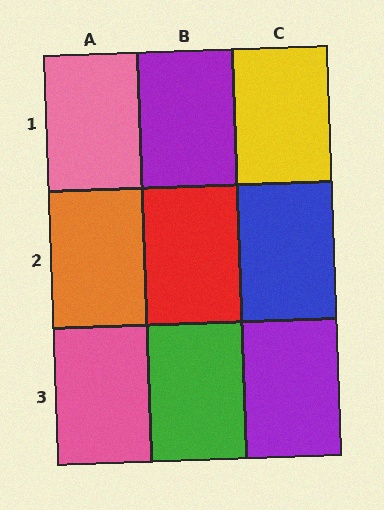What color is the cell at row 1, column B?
Purple.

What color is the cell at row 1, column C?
Yellow.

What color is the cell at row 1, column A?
Pink.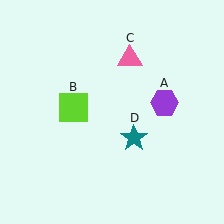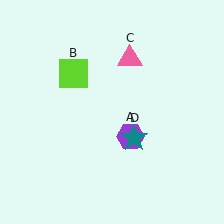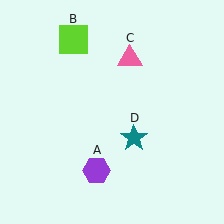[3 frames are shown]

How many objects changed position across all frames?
2 objects changed position: purple hexagon (object A), lime square (object B).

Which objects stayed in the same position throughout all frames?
Pink triangle (object C) and teal star (object D) remained stationary.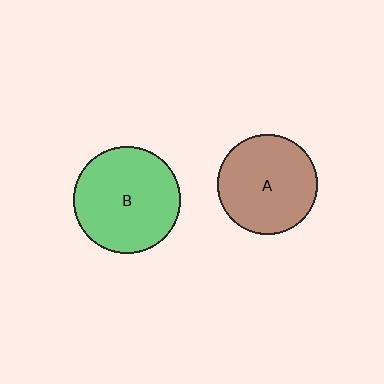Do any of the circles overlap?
No, none of the circles overlap.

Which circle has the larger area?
Circle B (green).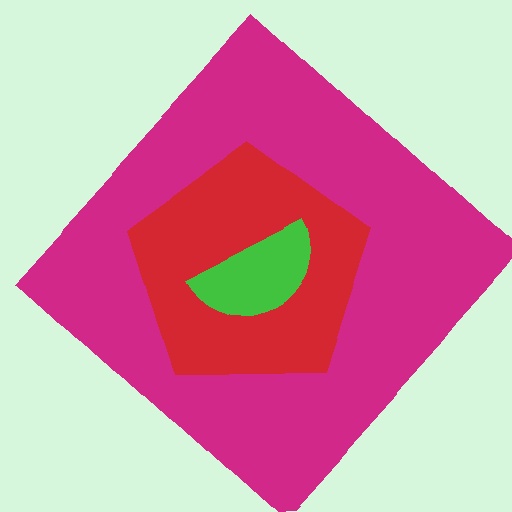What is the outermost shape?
The magenta diamond.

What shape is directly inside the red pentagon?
The green semicircle.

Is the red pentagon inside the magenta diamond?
Yes.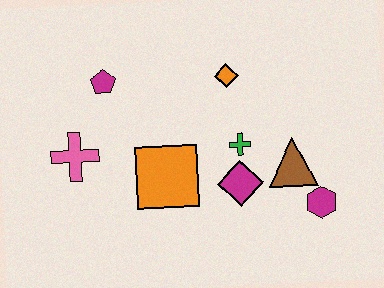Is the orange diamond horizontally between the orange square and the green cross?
Yes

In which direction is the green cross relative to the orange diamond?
The green cross is below the orange diamond.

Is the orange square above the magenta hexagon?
Yes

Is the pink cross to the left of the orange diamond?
Yes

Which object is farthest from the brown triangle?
The pink cross is farthest from the brown triangle.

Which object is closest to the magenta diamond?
The green cross is closest to the magenta diamond.